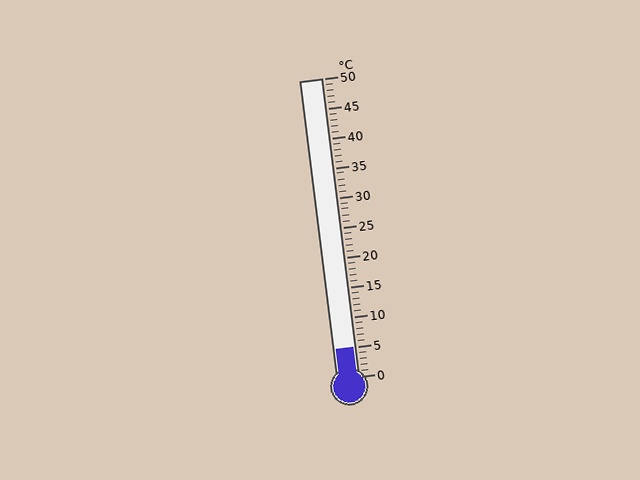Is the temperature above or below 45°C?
The temperature is below 45°C.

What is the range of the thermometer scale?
The thermometer scale ranges from 0°C to 50°C.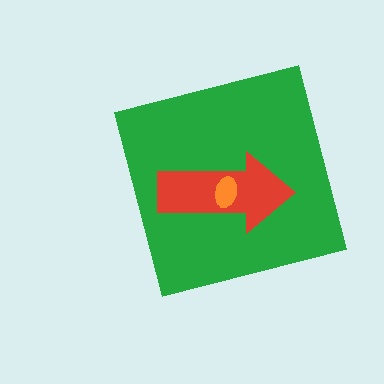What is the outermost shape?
The green square.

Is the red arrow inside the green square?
Yes.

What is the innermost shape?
The orange ellipse.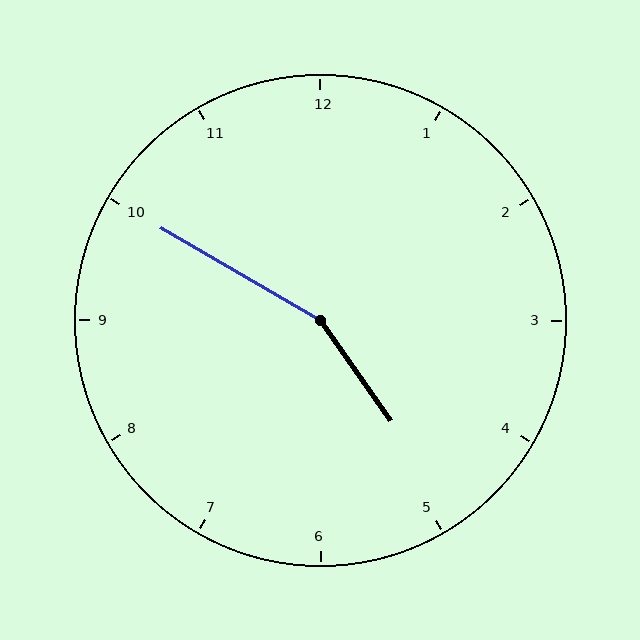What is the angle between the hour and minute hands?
Approximately 155 degrees.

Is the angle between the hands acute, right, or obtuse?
It is obtuse.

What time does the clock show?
4:50.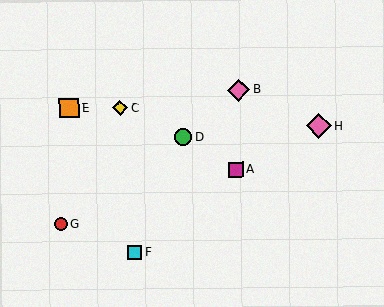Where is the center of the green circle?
The center of the green circle is at (183, 137).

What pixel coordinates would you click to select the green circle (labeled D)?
Click at (183, 137) to select the green circle D.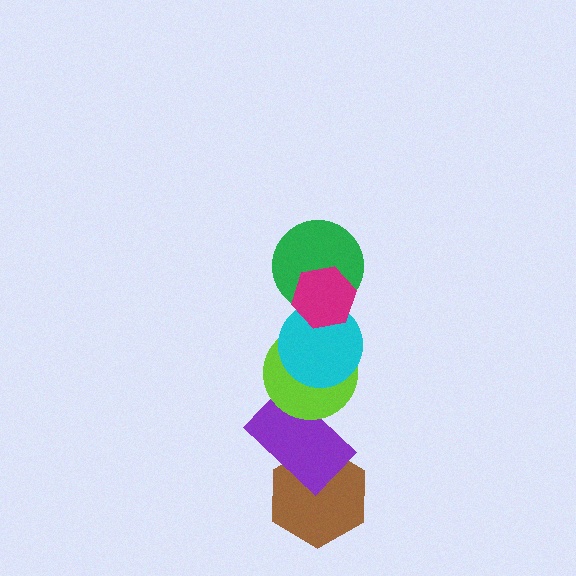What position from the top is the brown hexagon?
The brown hexagon is 6th from the top.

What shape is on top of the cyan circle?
The green circle is on top of the cyan circle.